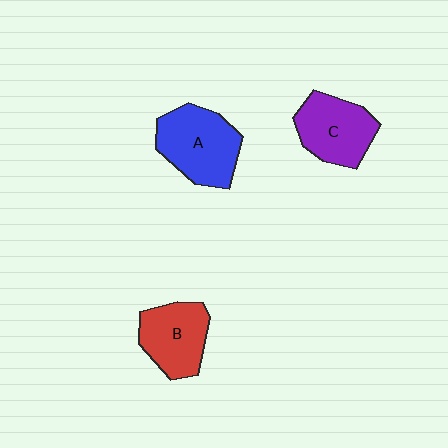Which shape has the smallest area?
Shape B (red).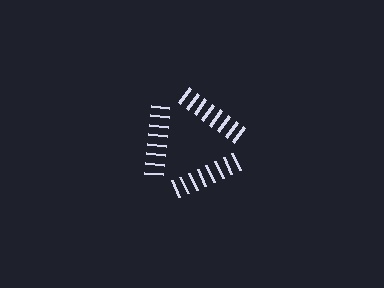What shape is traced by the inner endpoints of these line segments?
An illusory triangle — the line segments terminate on its edges but no continuous stroke is drawn.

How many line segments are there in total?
24 — 8 along each of the 3 edges.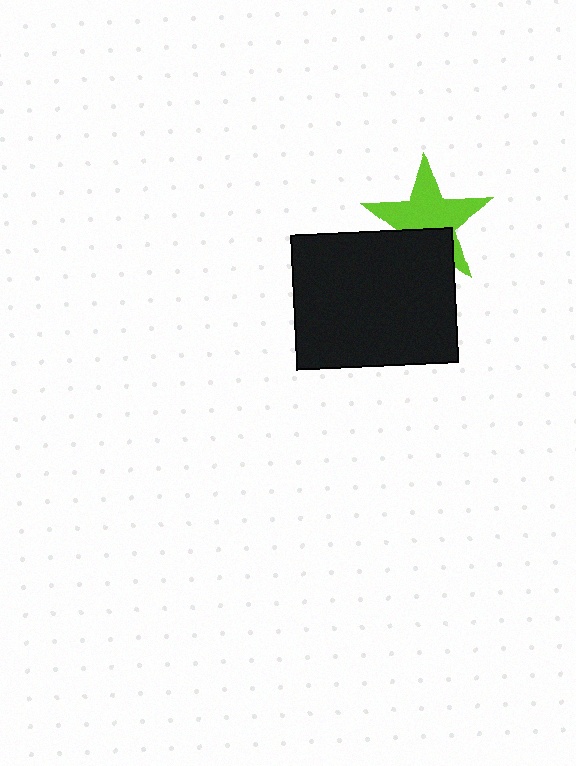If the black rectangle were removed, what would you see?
You would see the complete lime star.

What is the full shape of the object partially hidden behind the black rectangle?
The partially hidden object is a lime star.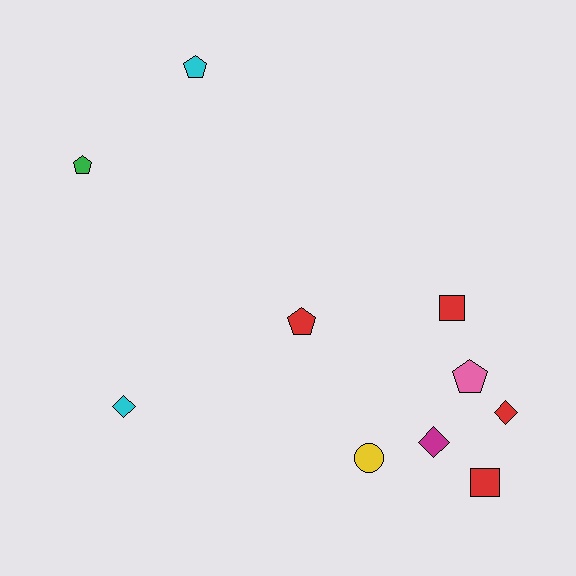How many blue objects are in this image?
There are no blue objects.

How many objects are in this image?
There are 10 objects.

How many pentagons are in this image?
There are 4 pentagons.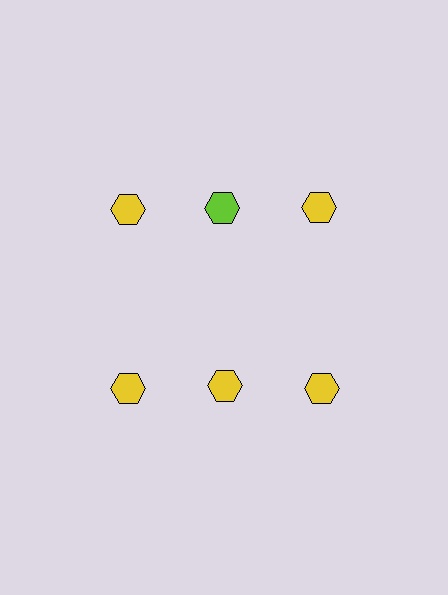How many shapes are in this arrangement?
There are 6 shapes arranged in a grid pattern.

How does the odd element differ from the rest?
It has a different color: lime instead of yellow.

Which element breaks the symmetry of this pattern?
The lime hexagon in the top row, second from left column breaks the symmetry. All other shapes are yellow hexagons.